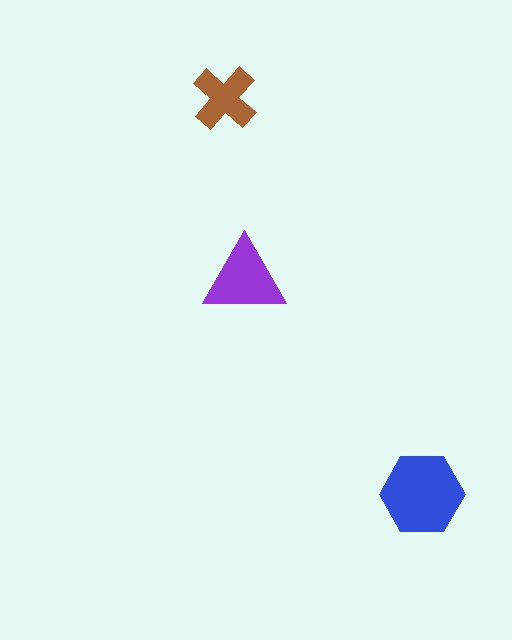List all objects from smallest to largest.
The brown cross, the purple triangle, the blue hexagon.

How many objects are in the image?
There are 3 objects in the image.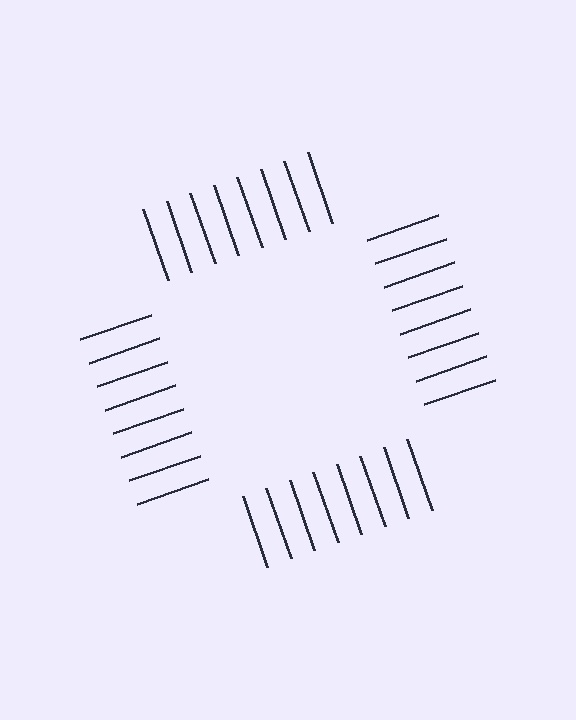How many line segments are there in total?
32 — 8 along each of the 4 edges.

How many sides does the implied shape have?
4 sides — the line-ends trace a square.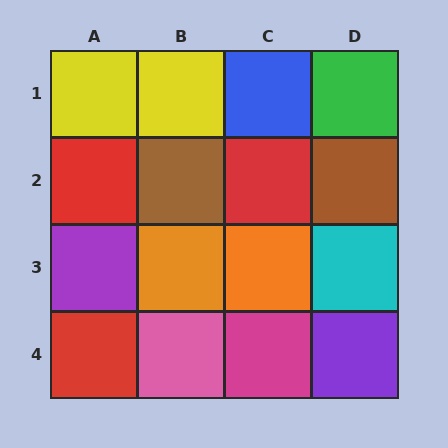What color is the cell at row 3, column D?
Cyan.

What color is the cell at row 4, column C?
Magenta.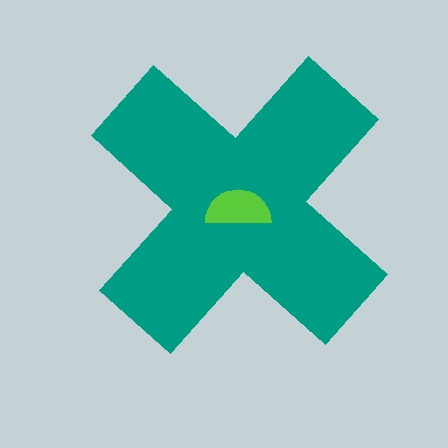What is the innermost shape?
The lime semicircle.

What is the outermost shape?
The teal cross.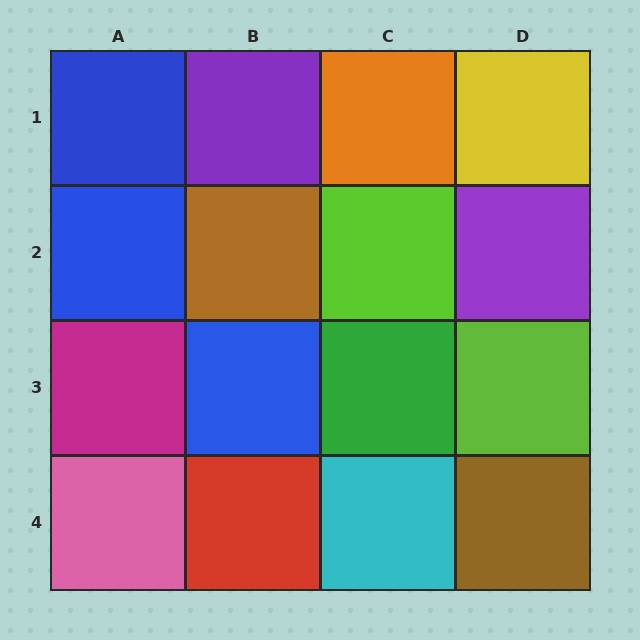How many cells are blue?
3 cells are blue.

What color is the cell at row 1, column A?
Blue.